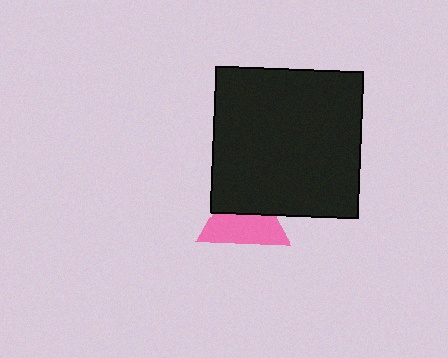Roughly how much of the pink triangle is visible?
About half of it is visible (roughly 58%).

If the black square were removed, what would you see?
You would see the complete pink triangle.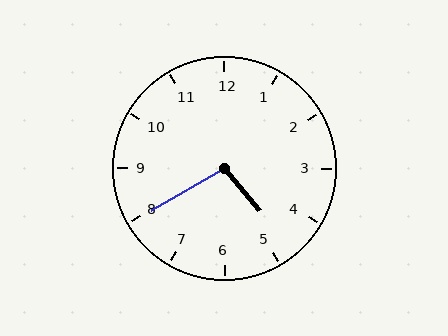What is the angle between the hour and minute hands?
Approximately 100 degrees.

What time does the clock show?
4:40.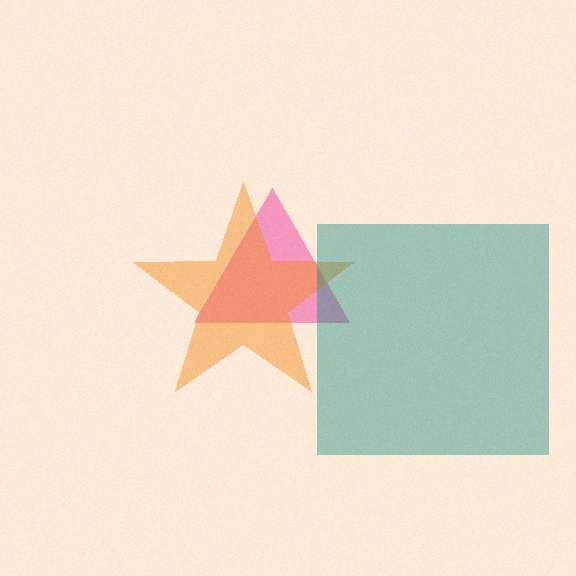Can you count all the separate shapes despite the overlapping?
Yes, there are 3 separate shapes.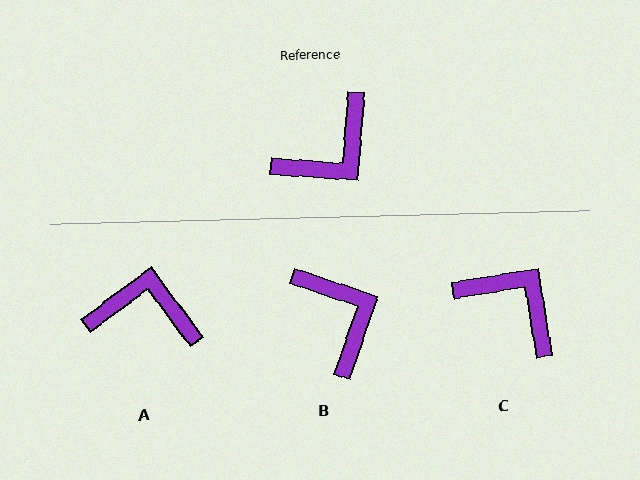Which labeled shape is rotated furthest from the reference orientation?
A, about 131 degrees away.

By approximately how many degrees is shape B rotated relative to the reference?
Approximately 75 degrees counter-clockwise.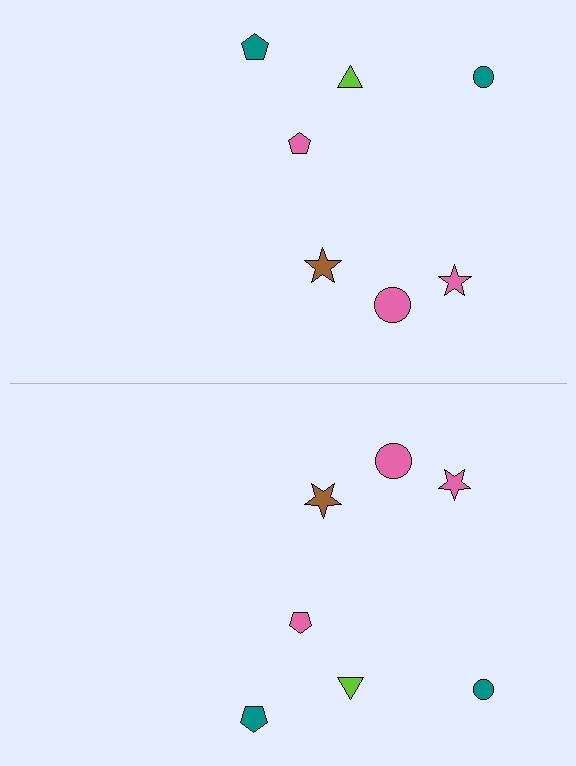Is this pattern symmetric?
Yes, this pattern has bilateral (reflection) symmetry.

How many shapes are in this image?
There are 14 shapes in this image.